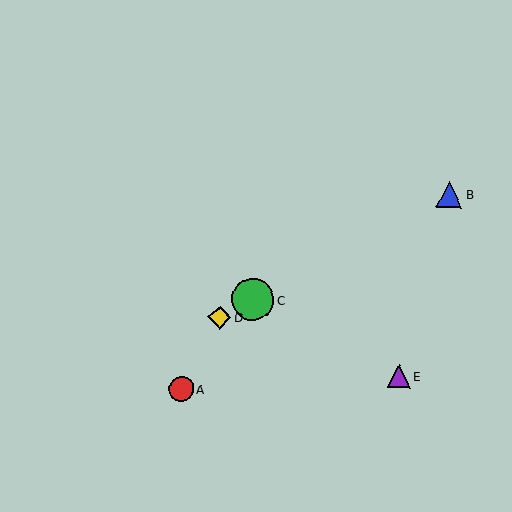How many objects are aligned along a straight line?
3 objects (B, C, D) are aligned along a straight line.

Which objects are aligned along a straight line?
Objects B, C, D are aligned along a straight line.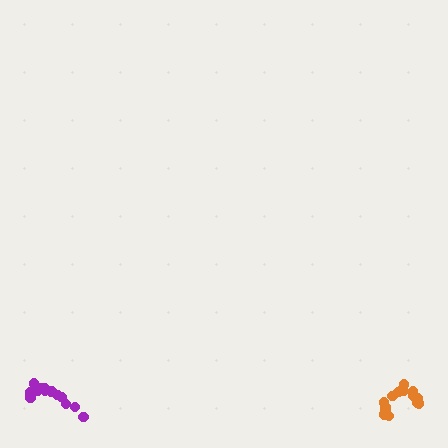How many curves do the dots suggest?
There are 2 distinct paths.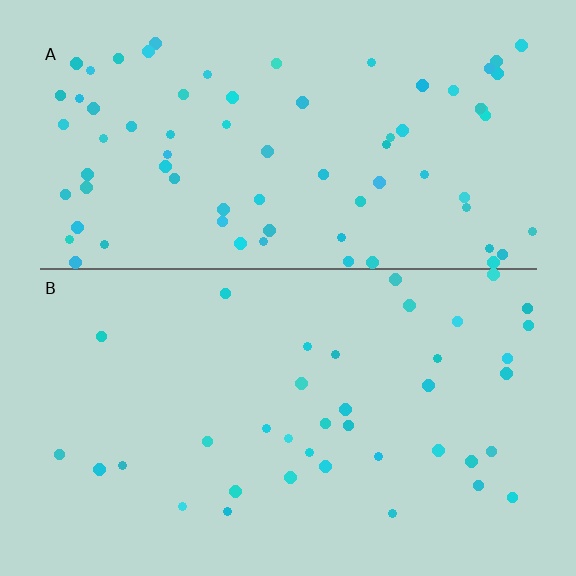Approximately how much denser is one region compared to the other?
Approximately 1.9× — region A over region B.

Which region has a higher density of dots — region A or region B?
A (the top).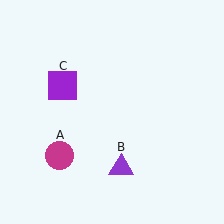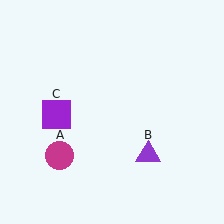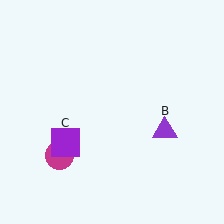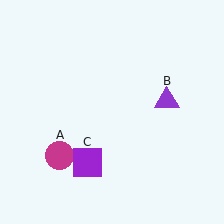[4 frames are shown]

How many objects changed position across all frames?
2 objects changed position: purple triangle (object B), purple square (object C).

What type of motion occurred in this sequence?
The purple triangle (object B), purple square (object C) rotated counterclockwise around the center of the scene.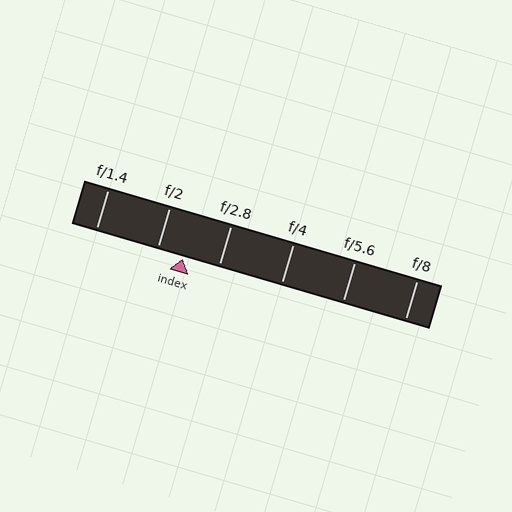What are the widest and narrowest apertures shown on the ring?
The widest aperture shown is f/1.4 and the narrowest is f/8.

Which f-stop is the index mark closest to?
The index mark is closest to f/2.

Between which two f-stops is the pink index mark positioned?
The index mark is between f/2 and f/2.8.